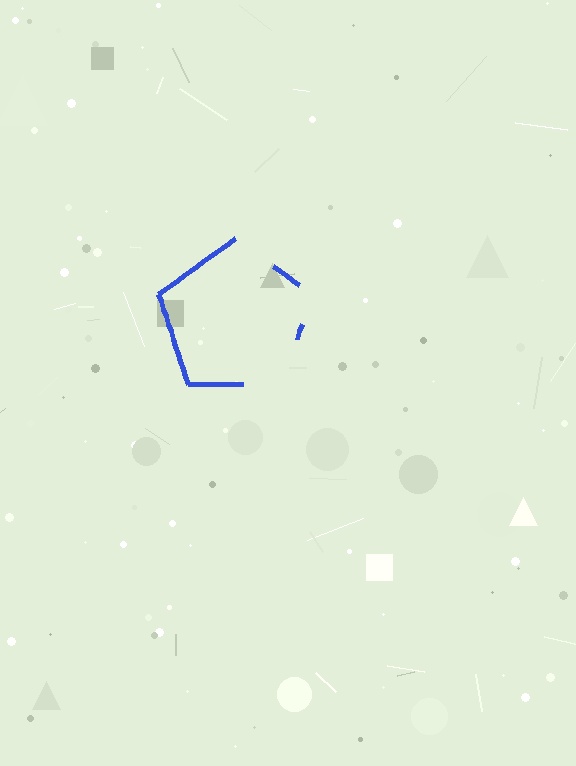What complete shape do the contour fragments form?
The contour fragments form a pentagon.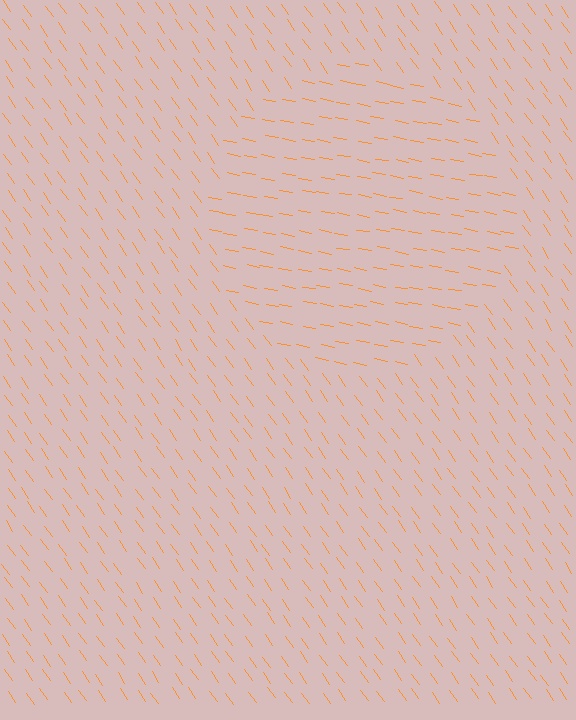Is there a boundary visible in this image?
Yes, there is a texture boundary formed by a change in line orientation.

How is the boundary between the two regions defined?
The boundary is defined purely by a change in line orientation (approximately 45 degrees difference). All lines are the same color and thickness.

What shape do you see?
I see a circle.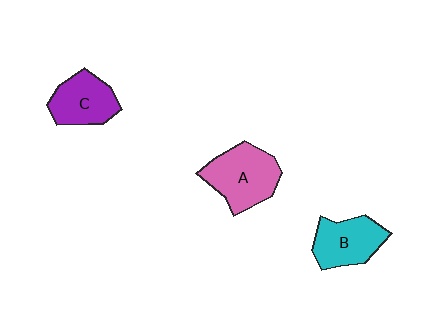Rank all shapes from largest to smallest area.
From largest to smallest: A (pink), B (cyan), C (purple).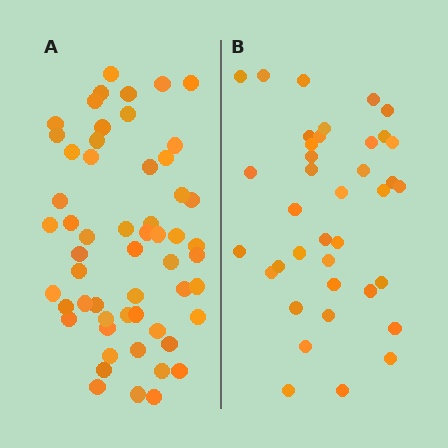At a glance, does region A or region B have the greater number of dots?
Region A (the left region) has more dots.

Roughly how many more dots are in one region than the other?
Region A has approximately 20 more dots than region B.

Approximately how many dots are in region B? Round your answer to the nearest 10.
About 40 dots. (The exact count is 38, which rounds to 40.)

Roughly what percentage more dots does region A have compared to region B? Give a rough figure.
About 45% more.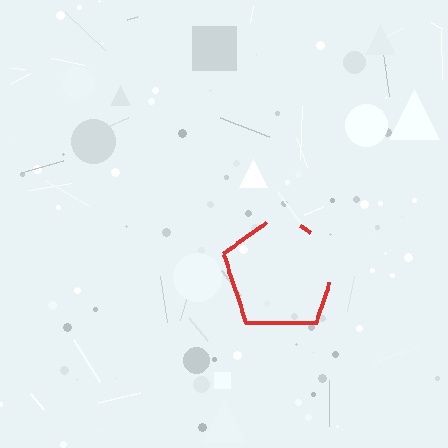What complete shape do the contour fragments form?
The contour fragments form a pentagon.